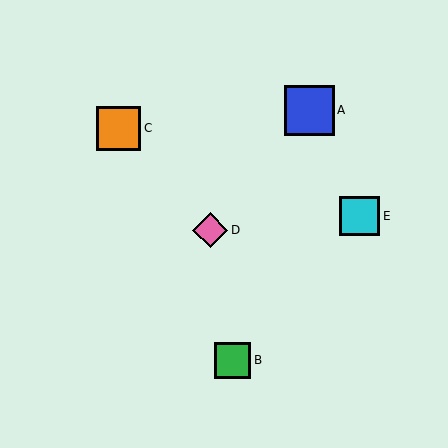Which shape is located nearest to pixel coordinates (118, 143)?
The orange square (labeled C) at (119, 128) is nearest to that location.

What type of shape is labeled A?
Shape A is a blue square.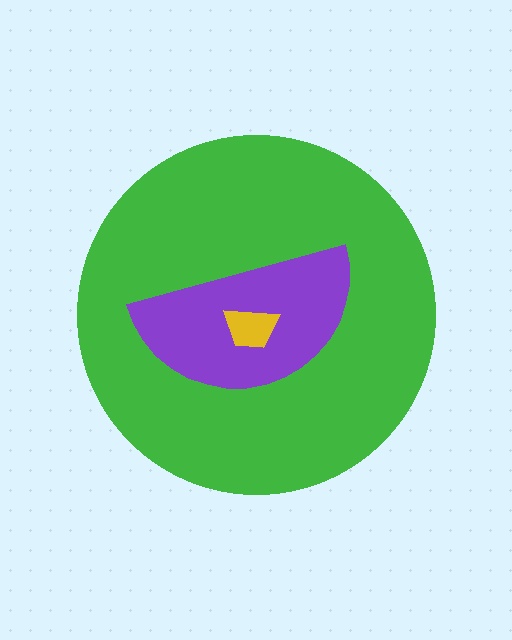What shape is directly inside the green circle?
The purple semicircle.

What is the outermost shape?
The green circle.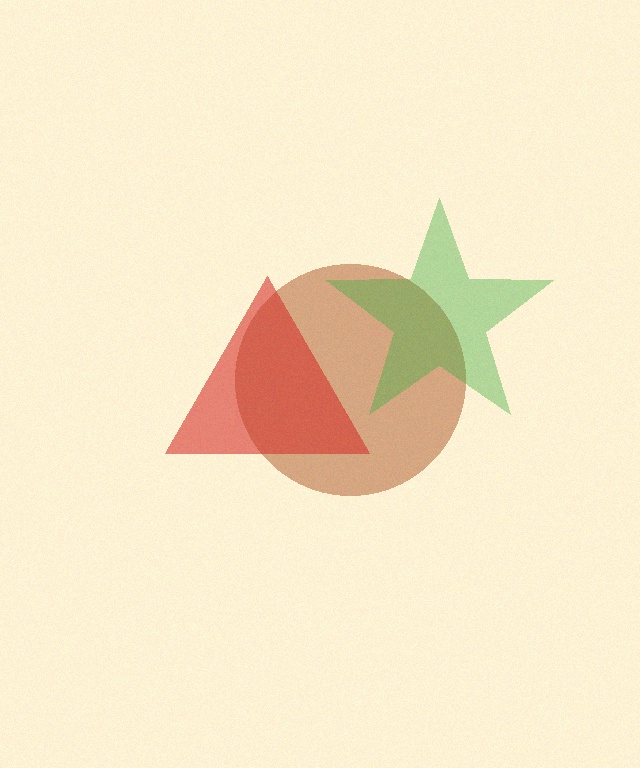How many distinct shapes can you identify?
There are 3 distinct shapes: a brown circle, a red triangle, a green star.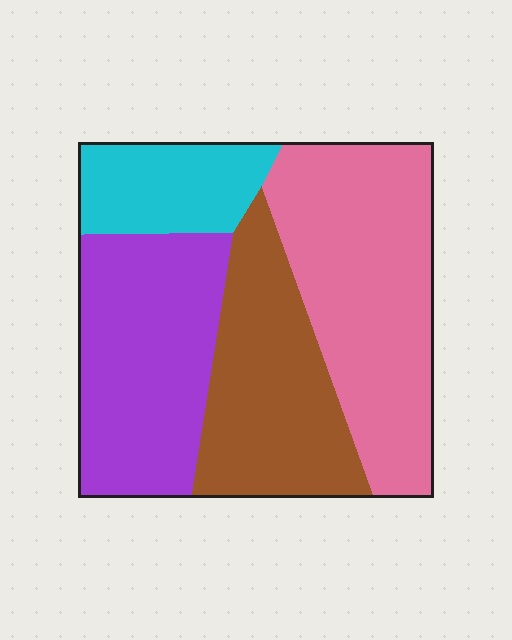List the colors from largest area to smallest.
From largest to smallest: pink, purple, brown, cyan.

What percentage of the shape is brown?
Brown covers 25% of the shape.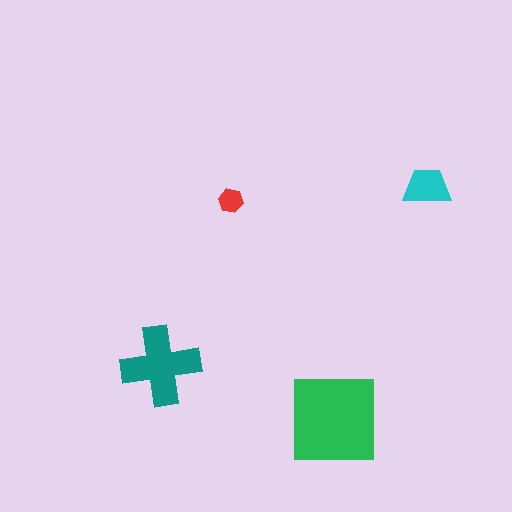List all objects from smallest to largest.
The red hexagon, the cyan trapezoid, the teal cross, the green square.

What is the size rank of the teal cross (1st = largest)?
2nd.